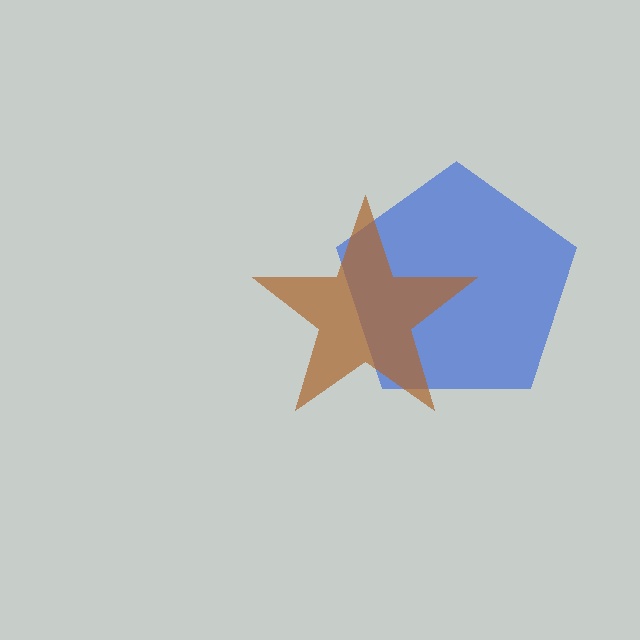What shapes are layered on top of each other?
The layered shapes are: a blue pentagon, a brown star.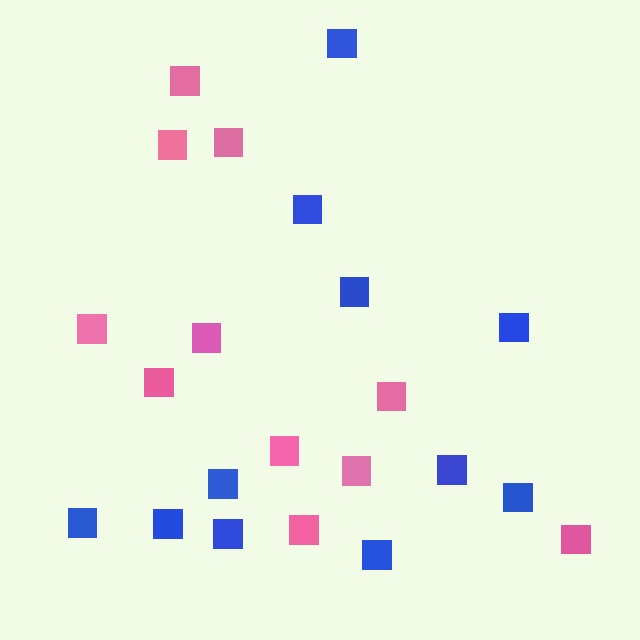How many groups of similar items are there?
There are 2 groups: one group of pink squares (11) and one group of blue squares (11).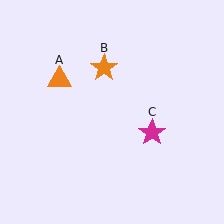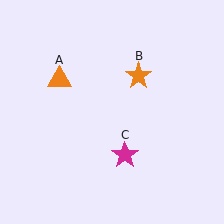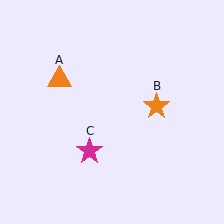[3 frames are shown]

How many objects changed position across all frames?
2 objects changed position: orange star (object B), magenta star (object C).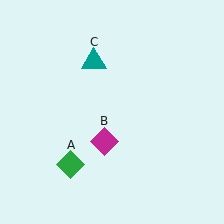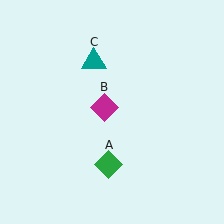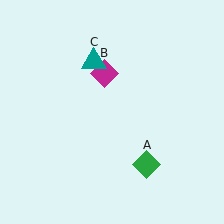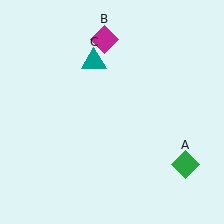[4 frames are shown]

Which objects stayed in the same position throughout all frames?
Teal triangle (object C) remained stationary.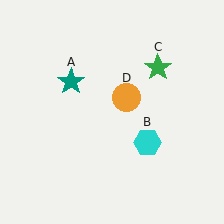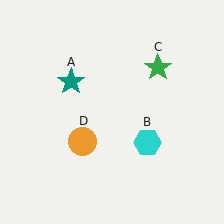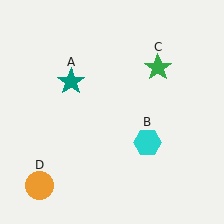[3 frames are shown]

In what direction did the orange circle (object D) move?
The orange circle (object D) moved down and to the left.